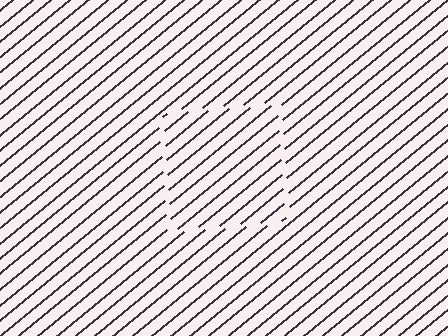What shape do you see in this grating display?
An illusory square. The interior of the shape contains the same grating, shifted by half a period — the contour is defined by the phase discontinuity where line-ends from the inner and outer gratings abut.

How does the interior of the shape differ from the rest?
The interior of the shape contains the same grating, shifted by half a period — the contour is defined by the phase discontinuity where line-ends from the inner and outer gratings abut.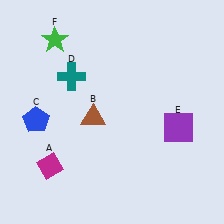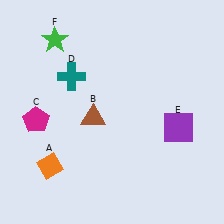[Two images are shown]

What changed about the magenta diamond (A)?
In Image 1, A is magenta. In Image 2, it changed to orange.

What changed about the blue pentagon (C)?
In Image 1, C is blue. In Image 2, it changed to magenta.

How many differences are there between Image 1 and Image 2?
There are 2 differences between the two images.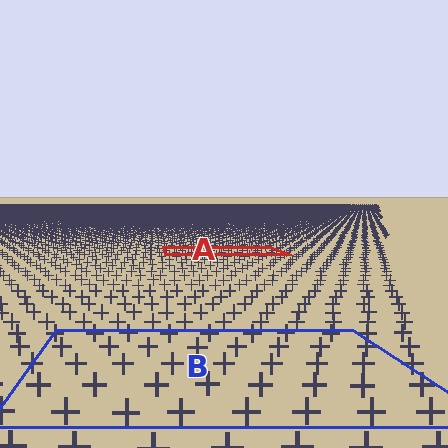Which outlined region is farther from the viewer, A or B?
Region A is farther from the viewer — the texture elements inside it appear smaller and more densely packed.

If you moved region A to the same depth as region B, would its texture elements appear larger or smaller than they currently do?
They would appear larger. At a closer depth, the same texture elements are projected at a bigger on-screen size.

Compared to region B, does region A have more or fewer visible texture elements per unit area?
Region A has more texture elements per unit area — they are packed more densely because it is farther away.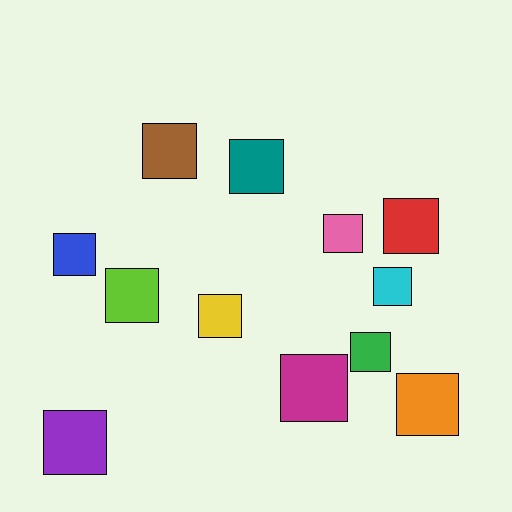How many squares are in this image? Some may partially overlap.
There are 12 squares.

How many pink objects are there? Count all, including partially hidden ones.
There is 1 pink object.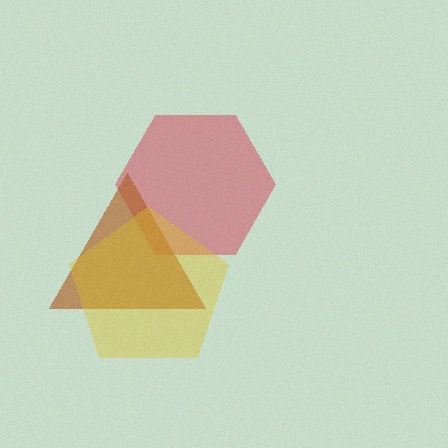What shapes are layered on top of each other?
The layered shapes are: a red hexagon, a brown triangle, a yellow pentagon.